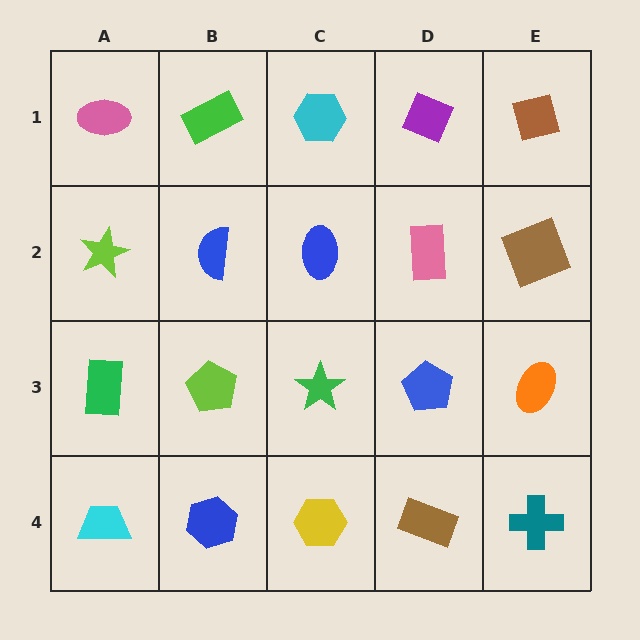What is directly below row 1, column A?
A lime star.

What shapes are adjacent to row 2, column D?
A purple diamond (row 1, column D), a blue pentagon (row 3, column D), a blue ellipse (row 2, column C), a brown square (row 2, column E).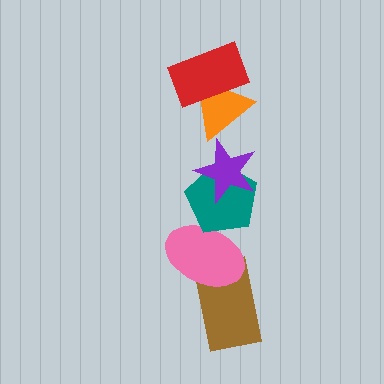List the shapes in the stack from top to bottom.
From top to bottom: the red rectangle, the orange triangle, the purple star, the teal pentagon, the pink ellipse, the brown rectangle.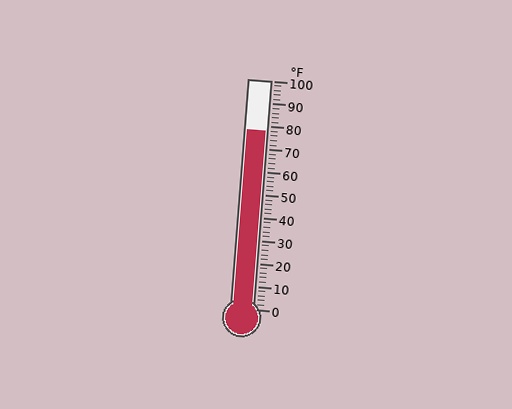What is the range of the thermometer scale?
The thermometer scale ranges from 0°F to 100°F.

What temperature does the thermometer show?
The thermometer shows approximately 78°F.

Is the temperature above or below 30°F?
The temperature is above 30°F.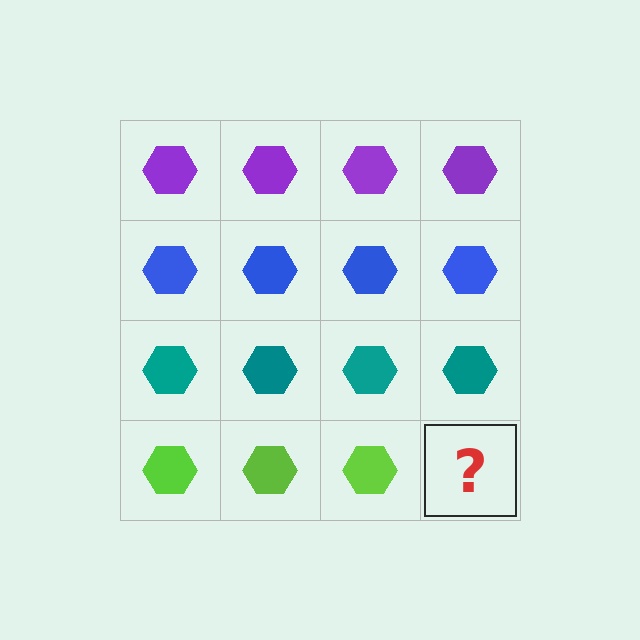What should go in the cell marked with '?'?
The missing cell should contain a lime hexagon.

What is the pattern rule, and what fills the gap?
The rule is that each row has a consistent color. The gap should be filled with a lime hexagon.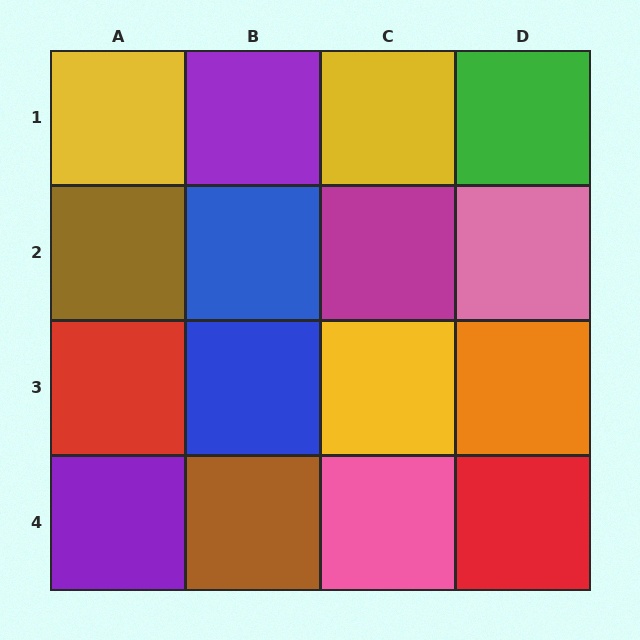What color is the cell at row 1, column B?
Purple.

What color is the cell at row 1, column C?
Yellow.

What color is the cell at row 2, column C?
Magenta.